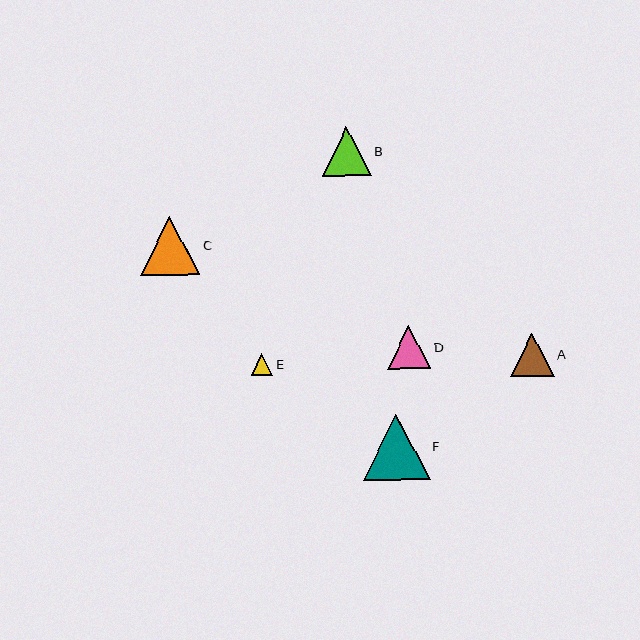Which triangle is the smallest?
Triangle E is the smallest with a size of approximately 22 pixels.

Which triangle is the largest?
Triangle F is the largest with a size of approximately 66 pixels.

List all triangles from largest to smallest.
From largest to smallest: F, C, B, A, D, E.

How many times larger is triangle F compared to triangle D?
Triangle F is approximately 1.5 times the size of triangle D.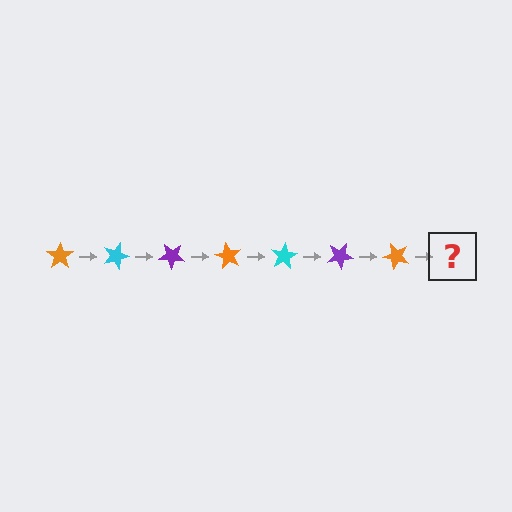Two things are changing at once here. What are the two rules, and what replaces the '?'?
The two rules are that it rotates 20 degrees each step and the color cycles through orange, cyan, and purple. The '?' should be a cyan star, rotated 140 degrees from the start.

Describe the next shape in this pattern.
It should be a cyan star, rotated 140 degrees from the start.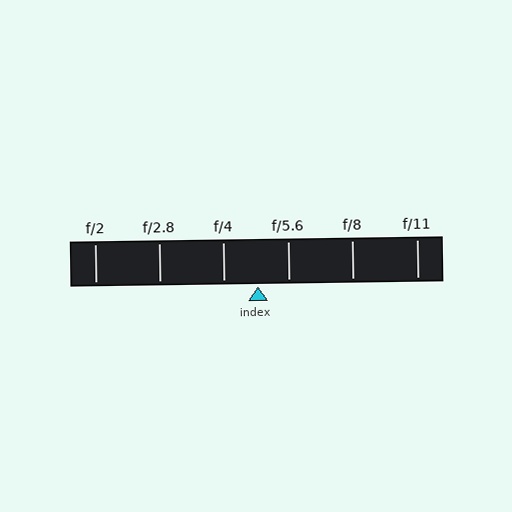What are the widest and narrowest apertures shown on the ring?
The widest aperture shown is f/2 and the narrowest is f/11.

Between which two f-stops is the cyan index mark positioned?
The index mark is between f/4 and f/5.6.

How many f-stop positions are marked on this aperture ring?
There are 6 f-stop positions marked.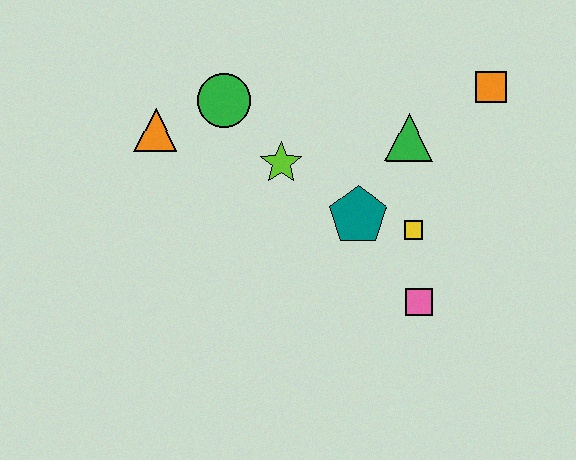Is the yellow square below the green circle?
Yes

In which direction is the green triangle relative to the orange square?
The green triangle is to the left of the orange square.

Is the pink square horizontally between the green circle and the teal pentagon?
No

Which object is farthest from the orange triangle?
The orange square is farthest from the orange triangle.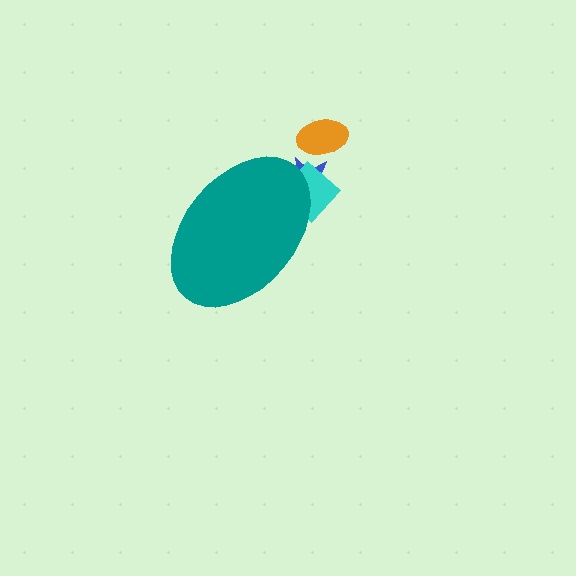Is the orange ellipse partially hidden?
No, the orange ellipse is fully visible.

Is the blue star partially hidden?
Yes, the blue star is partially hidden behind the teal ellipse.